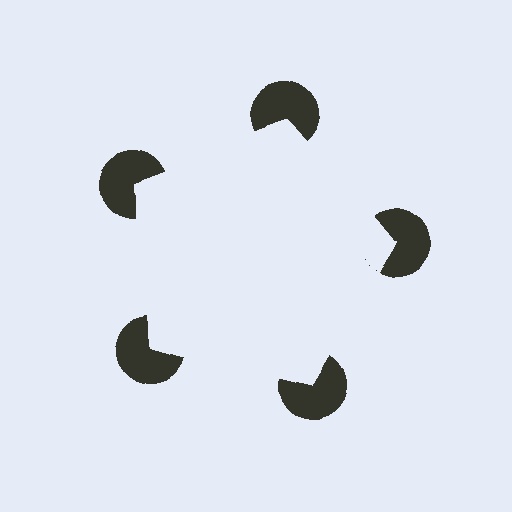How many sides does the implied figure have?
5 sides.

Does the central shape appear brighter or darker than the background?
It typically appears slightly brighter than the background, even though no actual brightness change is drawn.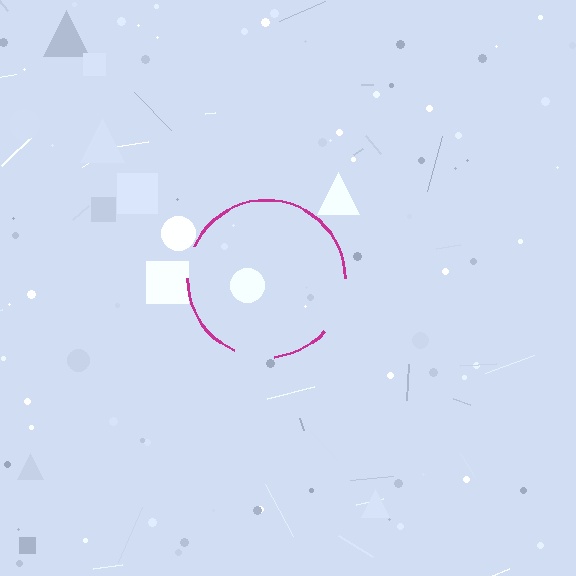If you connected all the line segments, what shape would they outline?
They would outline a circle.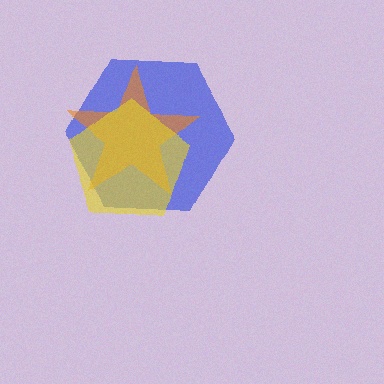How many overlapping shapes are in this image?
There are 3 overlapping shapes in the image.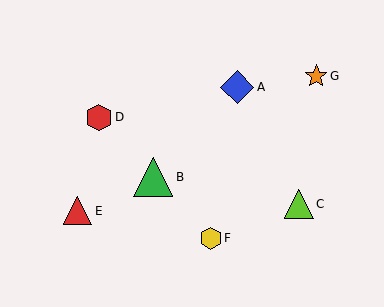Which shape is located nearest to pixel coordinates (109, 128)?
The red hexagon (labeled D) at (99, 117) is nearest to that location.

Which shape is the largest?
The green triangle (labeled B) is the largest.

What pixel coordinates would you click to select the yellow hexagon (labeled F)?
Click at (211, 238) to select the yellow hexagon F.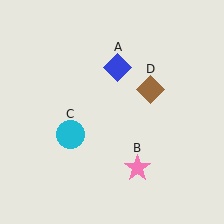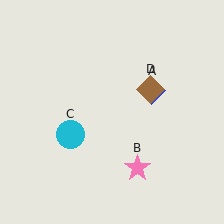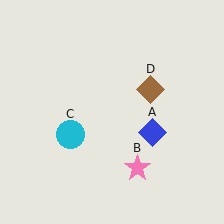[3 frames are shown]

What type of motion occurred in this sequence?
The blue diamond (object A) rotated clockwise around the center of the scene.